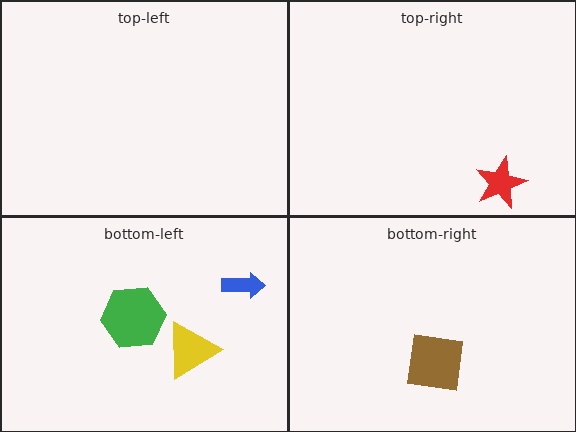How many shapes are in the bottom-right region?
1.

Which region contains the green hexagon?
The bottom-left region.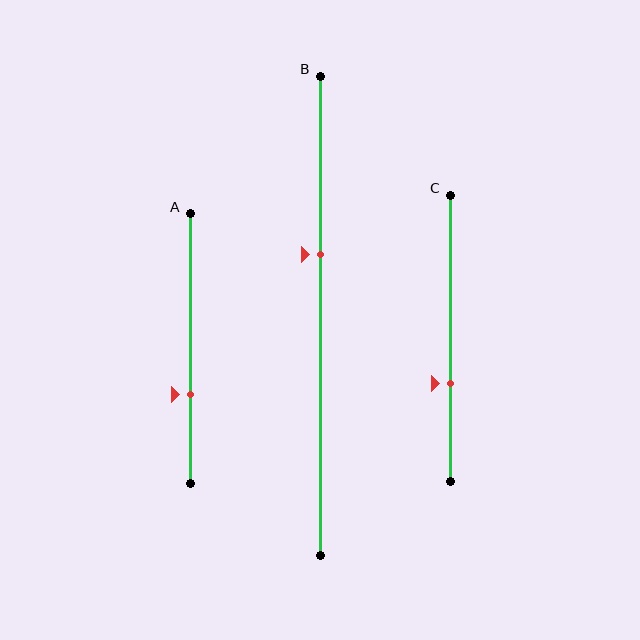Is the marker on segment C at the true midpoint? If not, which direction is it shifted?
No, the marker on segment C is shifted downward by about 16% of the segment length.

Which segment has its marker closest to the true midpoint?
Segment B has its marker closest to the true midpoint.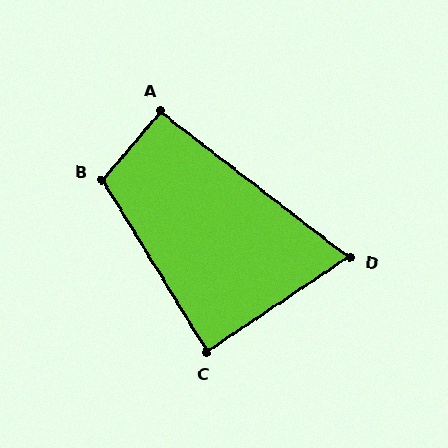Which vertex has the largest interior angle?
B, at approximately 108 degrees.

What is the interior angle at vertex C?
Approximately 88 degrees (approximately right).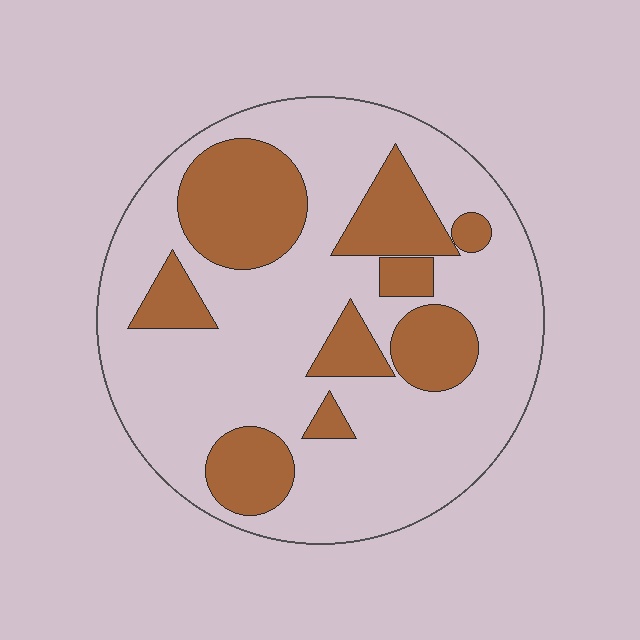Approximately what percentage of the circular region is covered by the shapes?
Approximately 30%.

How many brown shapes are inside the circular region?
9.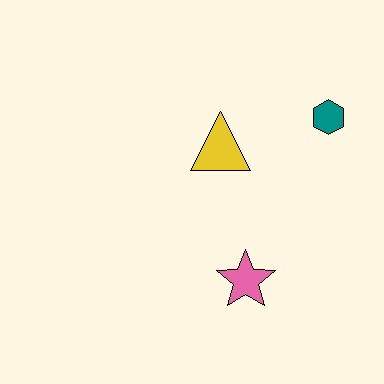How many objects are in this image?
There are 3 objects.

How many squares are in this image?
There are no squares.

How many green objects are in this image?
There are no green objects.